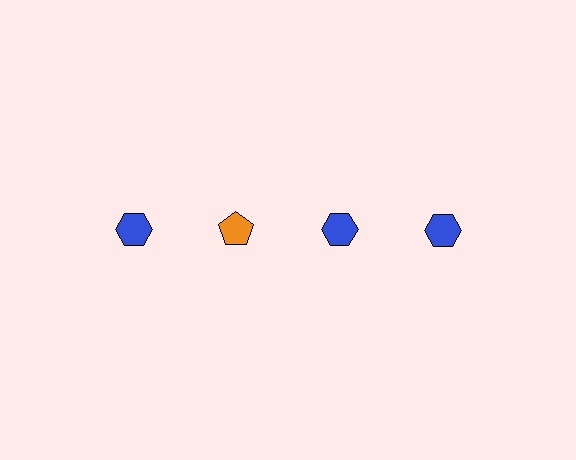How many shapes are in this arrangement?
There are 4 shapes arranged in a grid pattern.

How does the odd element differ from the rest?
It differs in both color (orange instead of blue) and shape (pentagon instead of hexagon).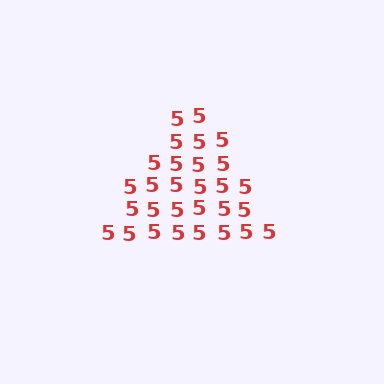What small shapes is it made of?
It is made of small digit 5's.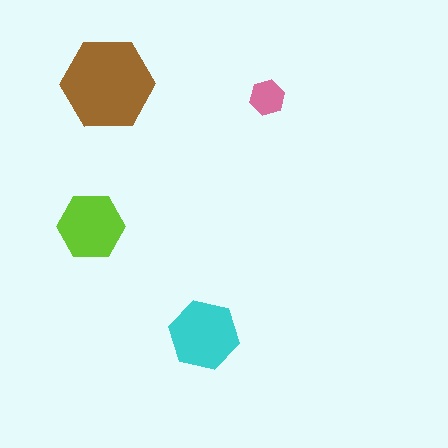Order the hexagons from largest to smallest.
the brown one, the cyan one, the lime one, the pink one.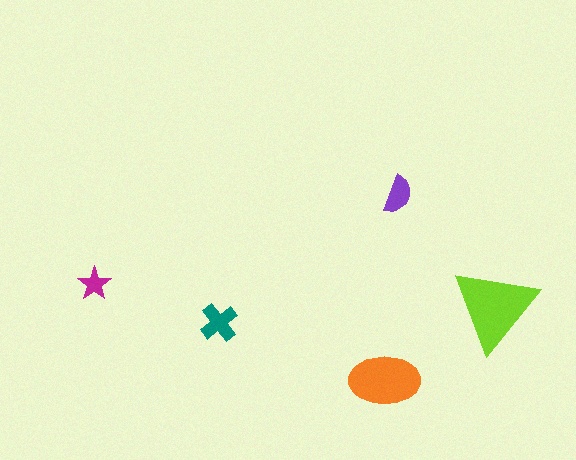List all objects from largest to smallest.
The lime triangle, the orange ellipse, the teal cross, the purple semicircle, the magenta star.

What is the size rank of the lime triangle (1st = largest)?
1st.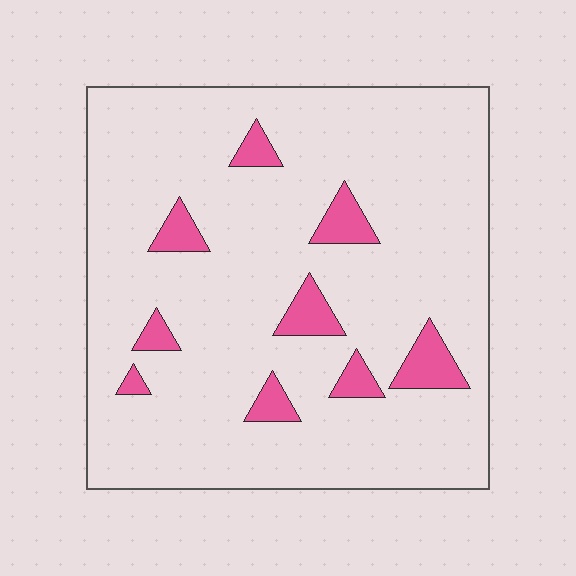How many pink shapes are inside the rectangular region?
9.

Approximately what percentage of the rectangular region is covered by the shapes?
Approximately 10%.